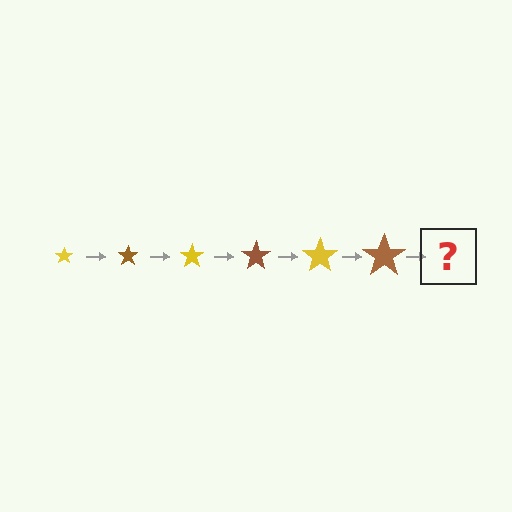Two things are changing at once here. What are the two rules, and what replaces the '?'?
The two rules are that the star grows larger each step and the color cycles through yellow and brown. The '?' should be a yellow star, larger than the previous one.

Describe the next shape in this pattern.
It should be a yellow star, larger than the previous one.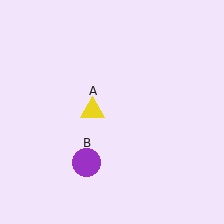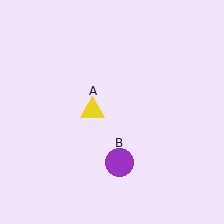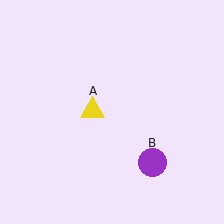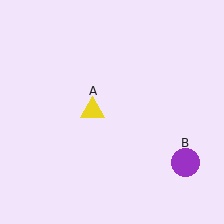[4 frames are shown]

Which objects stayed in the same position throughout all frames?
Yellow triangle (object A) remained stationary.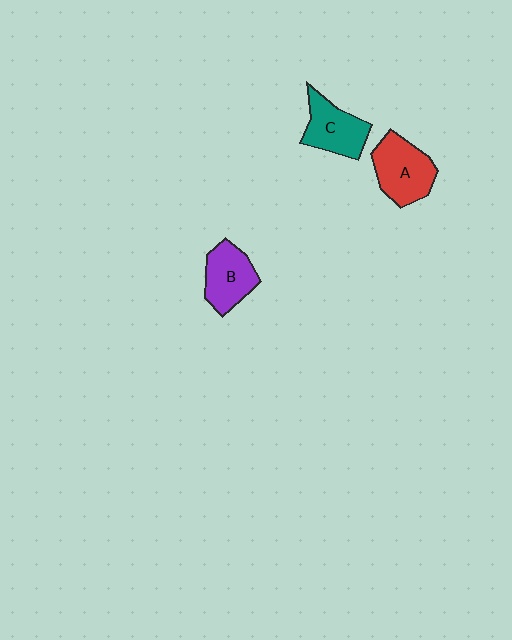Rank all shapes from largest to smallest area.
From largest to smallest: A (red), C (teal), B (purple).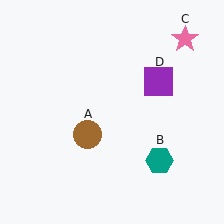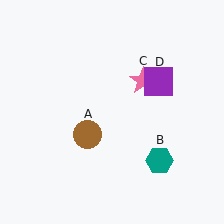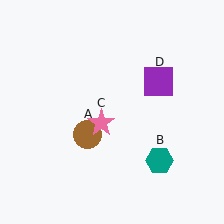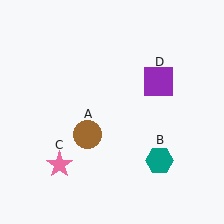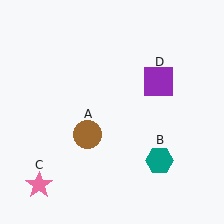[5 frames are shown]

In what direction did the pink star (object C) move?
The pink star (object C) moved down and to the left.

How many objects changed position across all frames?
1 object changed position: pink star (object C).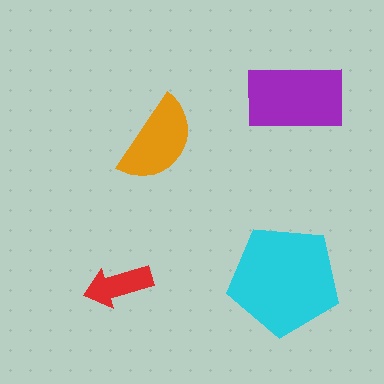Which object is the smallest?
The red arrow.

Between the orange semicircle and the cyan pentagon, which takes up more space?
The cyan pentagon.